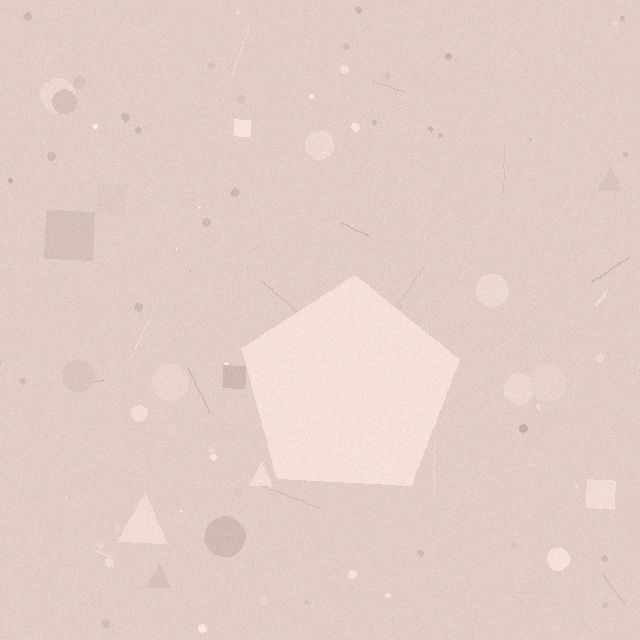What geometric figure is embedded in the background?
A pentagon is embedded in the background.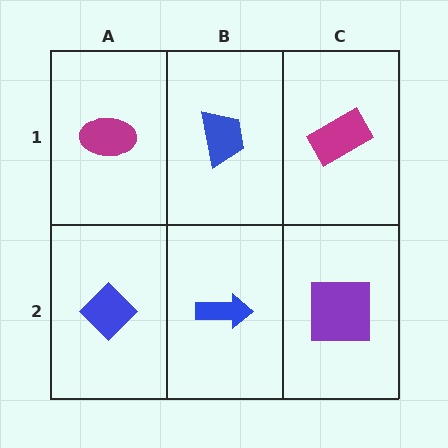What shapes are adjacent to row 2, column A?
A magenta ellipse (row 1, column A), a blue arrow (row 2, column B).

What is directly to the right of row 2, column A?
A blue arrow.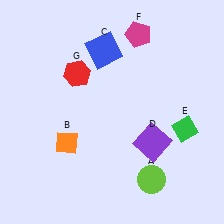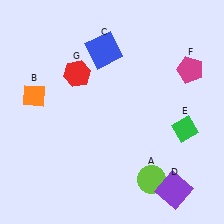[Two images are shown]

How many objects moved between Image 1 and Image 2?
3 objects moved between the two images.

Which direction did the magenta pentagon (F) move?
The magenta pentagon (F) moved right.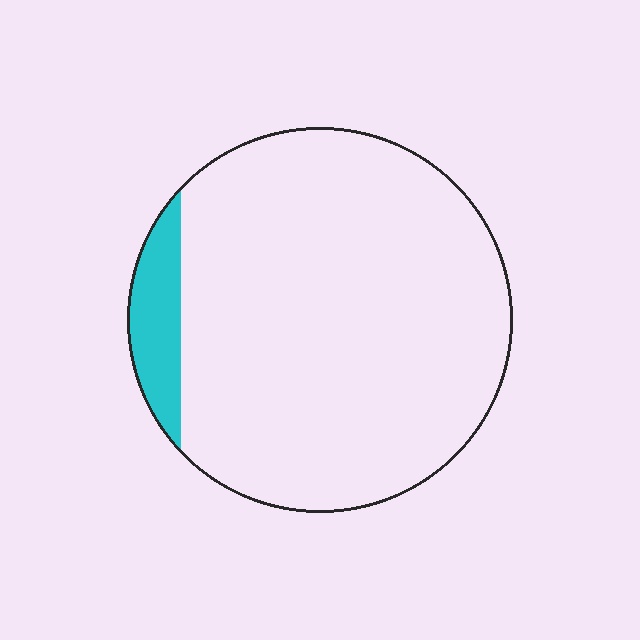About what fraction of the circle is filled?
About one tenth (1/10).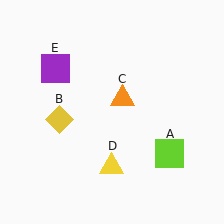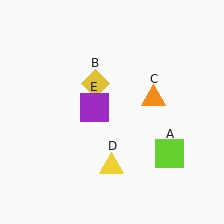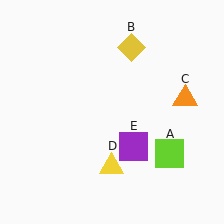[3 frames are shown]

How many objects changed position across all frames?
3 objects changed position: yellow diamond (object B), orange triangle (object C), purple square (object E).